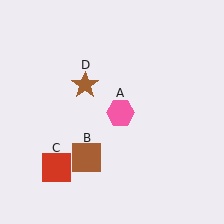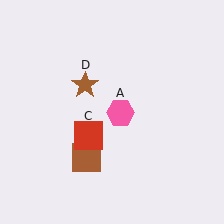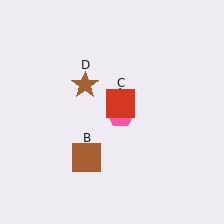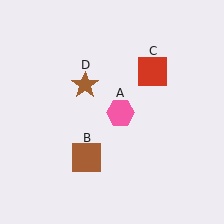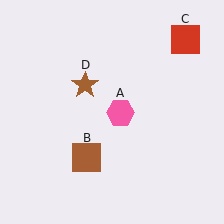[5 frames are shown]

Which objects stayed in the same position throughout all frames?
Pink hexagon (object A) and brown square (object B) and brown star (object D) remained stationary.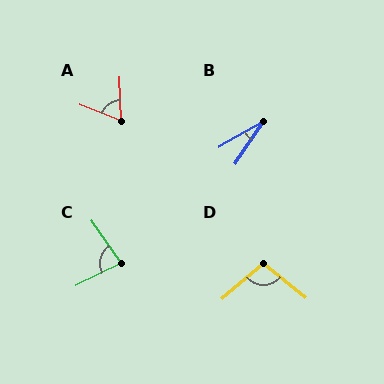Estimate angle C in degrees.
Approximately 82 degrees.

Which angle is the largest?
D, at approximately 101 degrees.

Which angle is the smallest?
B, at approximately 26 degrees.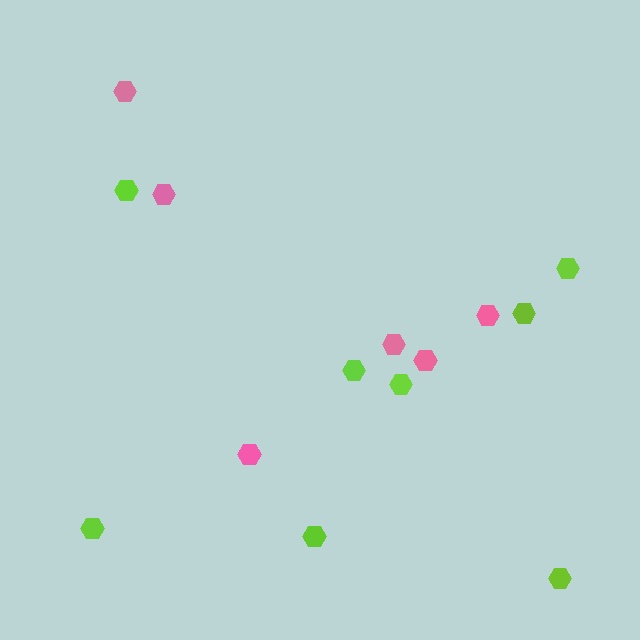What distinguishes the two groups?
There are 2 groups: one group of lime hexagons (8) and one group of pink hexagons (6).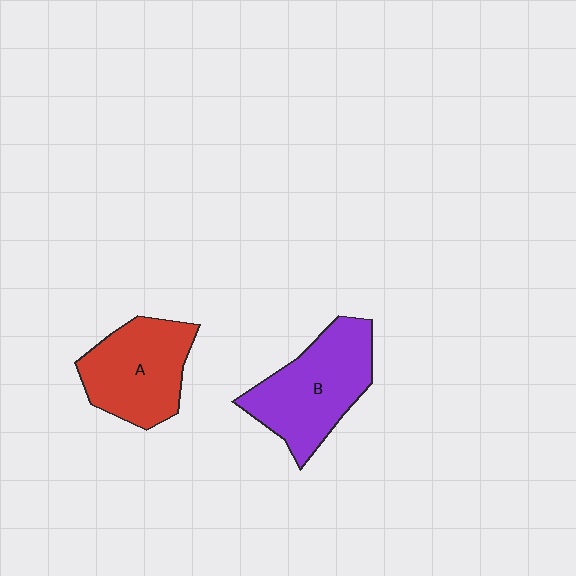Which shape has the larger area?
Shape B (purple).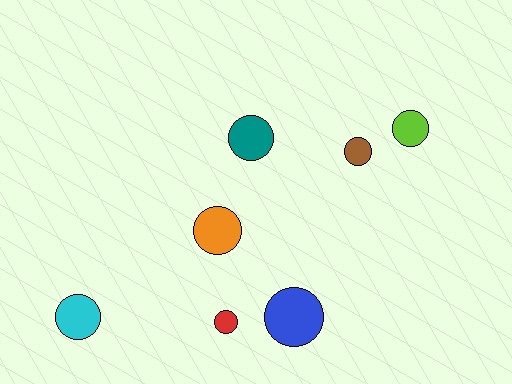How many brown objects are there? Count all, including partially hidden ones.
There is 1 brown object.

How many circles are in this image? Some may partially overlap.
There are 7 circles.